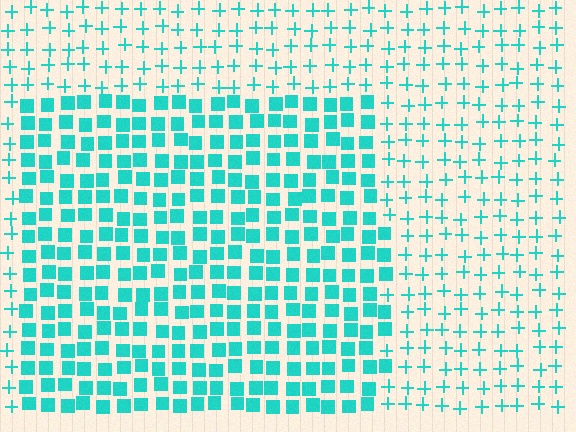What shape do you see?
I see a rectangle.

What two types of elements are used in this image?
The image uses squares inside the rectangle region and plus signs outside it.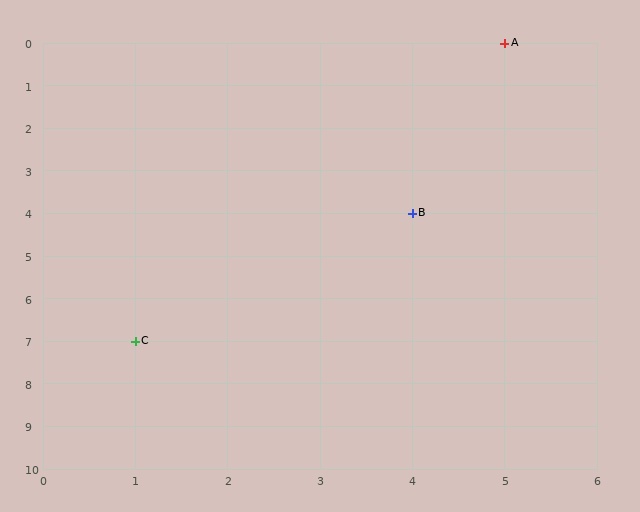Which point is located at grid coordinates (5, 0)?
Point A is at (5, 0).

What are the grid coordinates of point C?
Point C is at grid coordinates (1, 7).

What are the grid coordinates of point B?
Point B is at grid coordinates (4, 4).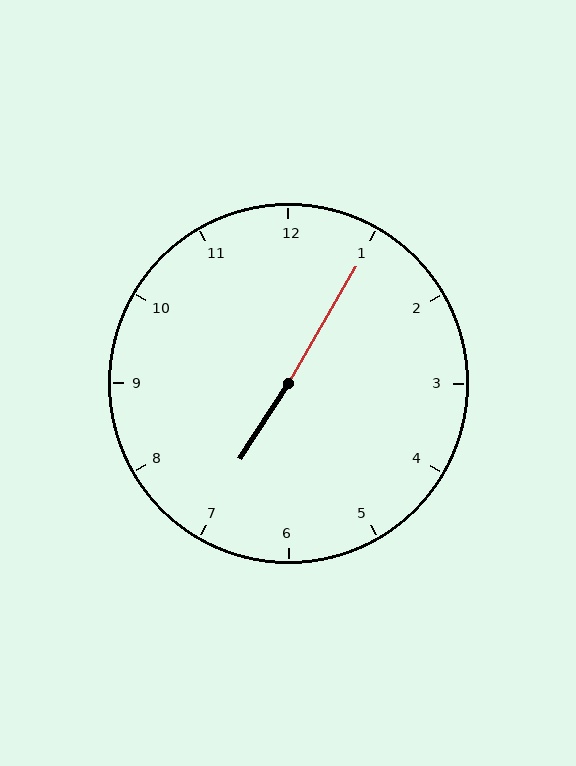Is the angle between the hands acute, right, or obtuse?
It is obtuse.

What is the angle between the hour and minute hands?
Approximately 178 degrees.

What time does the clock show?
7:05.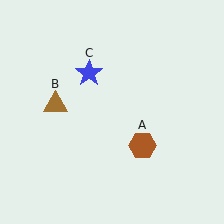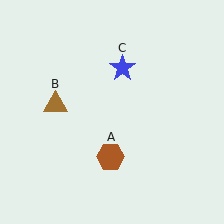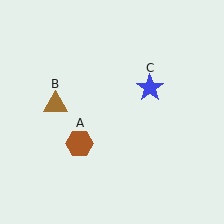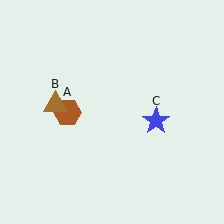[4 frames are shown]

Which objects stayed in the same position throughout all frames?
Brown triangle (object B) remained stationary.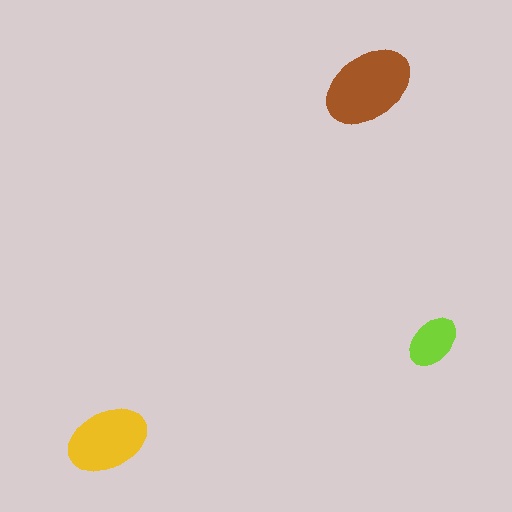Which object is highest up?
The brown ellipse is topmost.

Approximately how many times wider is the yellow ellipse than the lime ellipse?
About 1.5 times wider.